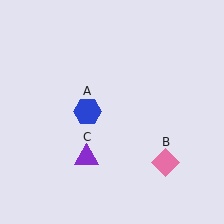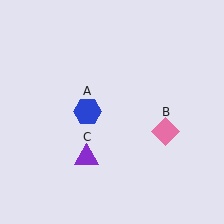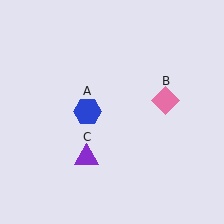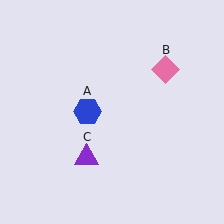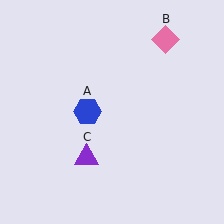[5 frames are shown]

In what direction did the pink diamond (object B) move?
The pink diamond (object B) moved up.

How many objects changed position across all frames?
1 object changed position: pink diamond (object B).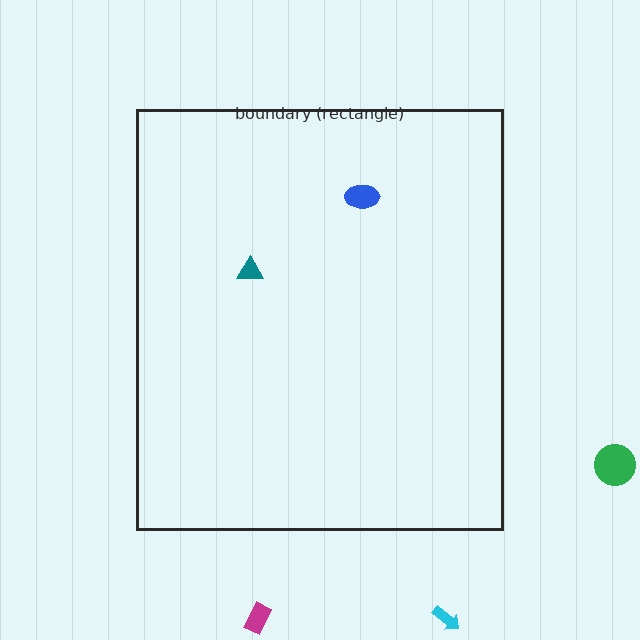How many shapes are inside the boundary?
2 inside, 3 outside.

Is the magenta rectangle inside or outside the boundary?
Outside.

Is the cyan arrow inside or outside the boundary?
Outside.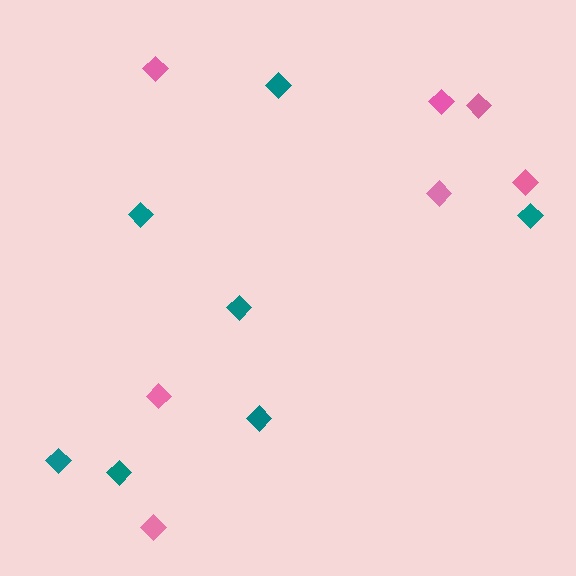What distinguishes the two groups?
There are 2 groups: one group of pink diamonds (7) and one group of teal diamonds (7).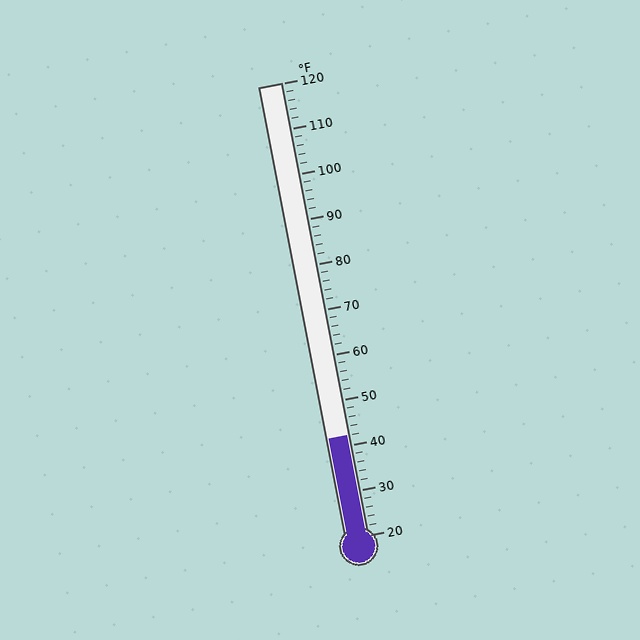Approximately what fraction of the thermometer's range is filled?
The thermometer is filled to approximately 20% of its range.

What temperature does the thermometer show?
The thermometer shows approximately 42°F.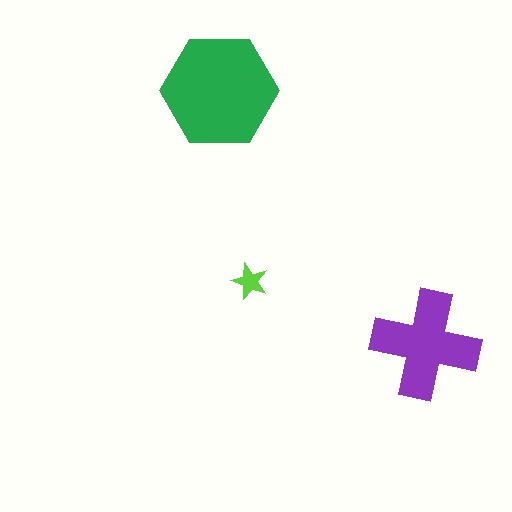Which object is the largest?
The green hexagon.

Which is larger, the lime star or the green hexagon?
The green hexagon.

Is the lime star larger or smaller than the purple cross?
Smaller.